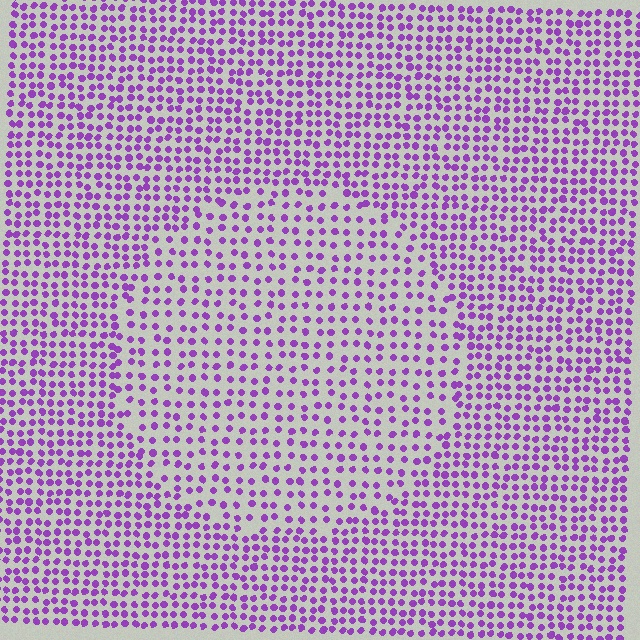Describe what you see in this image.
The image contains small purple elements arranged at two different densities. A circle-shaped region is visible where the elements are less densely packed than the surrounding area.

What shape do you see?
I see a circle.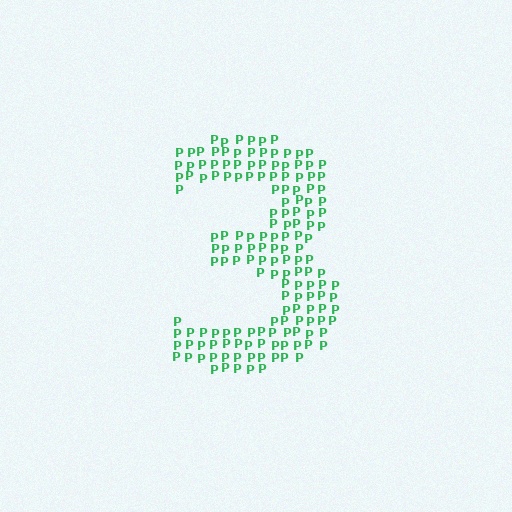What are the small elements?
The small elements are letter P's.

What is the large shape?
The large shape is the digit 3.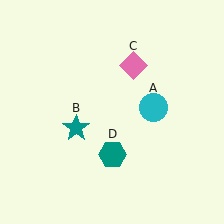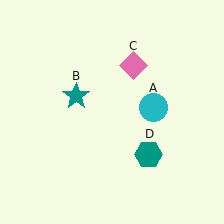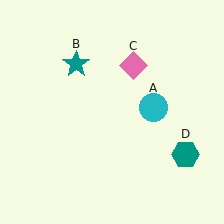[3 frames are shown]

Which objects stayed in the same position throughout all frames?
Cyan circle (object A) and pink diamond (object C) remained stationary.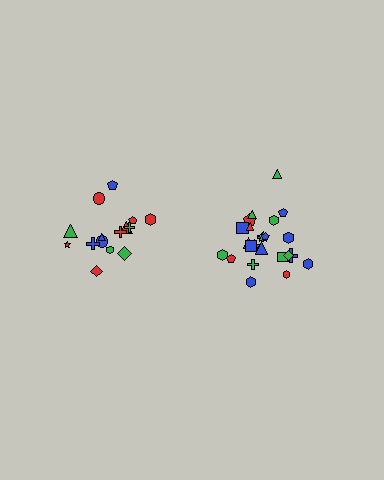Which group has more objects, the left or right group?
The right group.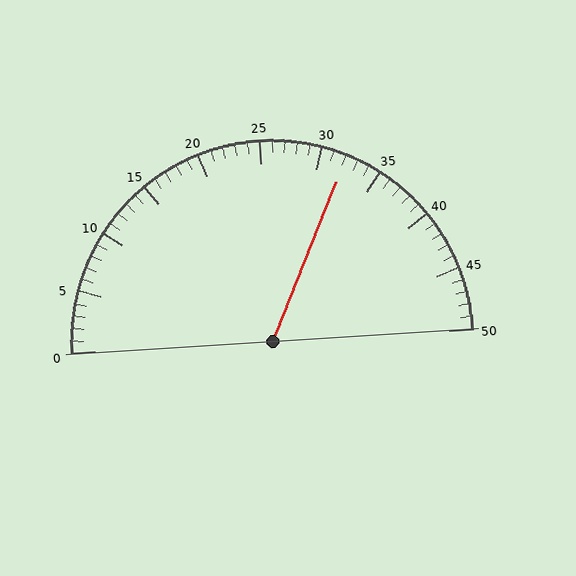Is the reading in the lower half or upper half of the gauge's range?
The reading is in the upper half of the range (0 to 50).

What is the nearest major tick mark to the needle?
The nearest major tick mark is 30.